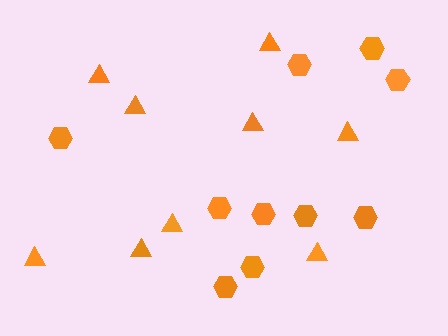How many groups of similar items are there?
There are 2 groups: one group of triangles (9) and one group of hexagons (10).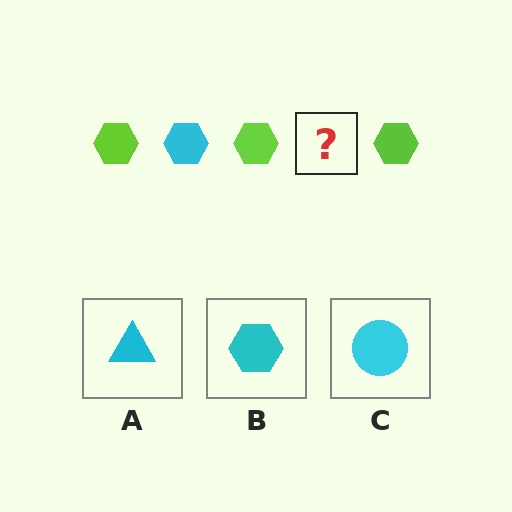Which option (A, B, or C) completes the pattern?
B.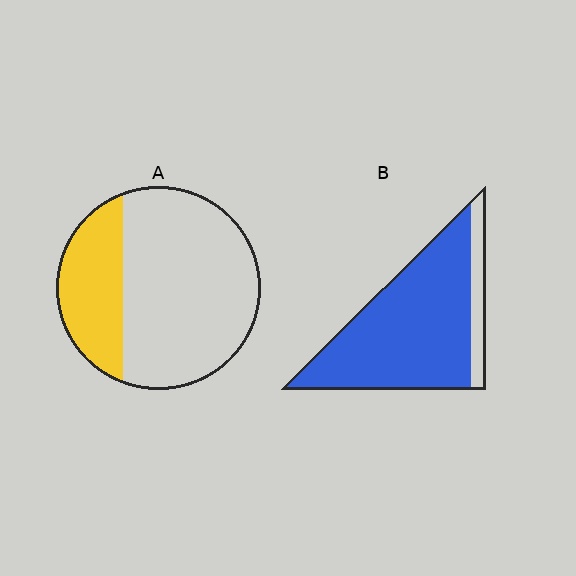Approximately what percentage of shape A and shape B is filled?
A is approximately 30% and B is approximately 85%.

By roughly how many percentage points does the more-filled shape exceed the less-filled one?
By roughly 60 percentage points (B over A).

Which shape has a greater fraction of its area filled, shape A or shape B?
Shape B.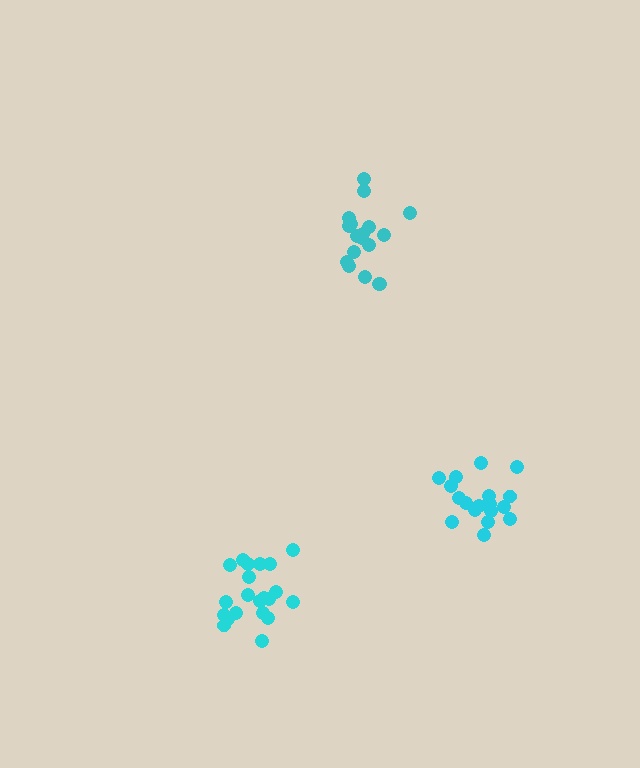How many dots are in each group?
Group 1: 21 dots, Group 2: 19 dots, Group 3: 18 dots (58 total).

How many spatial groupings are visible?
There are 3 spatial groupings.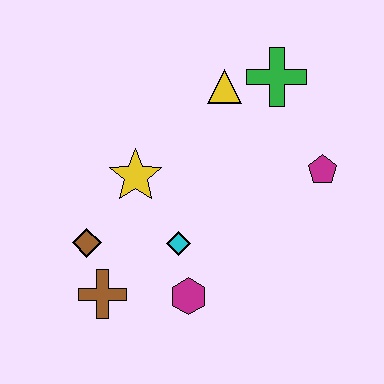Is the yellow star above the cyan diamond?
Yes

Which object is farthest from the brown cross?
The green cross is farthest from the brown cross.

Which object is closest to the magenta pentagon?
The green cross is closest to the magenta pentagon.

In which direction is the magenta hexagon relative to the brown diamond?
The magenta hexagon is to the right of the brown diamond.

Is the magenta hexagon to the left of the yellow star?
No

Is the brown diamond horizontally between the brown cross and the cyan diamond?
No